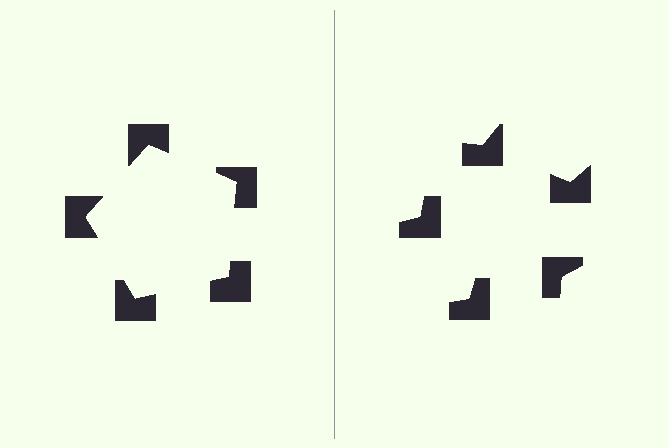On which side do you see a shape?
An illusory pentagon appears on the left side. On the right side the wedge cuts are rotated, so no coherent shape forms.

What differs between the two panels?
The notched squares are positioned identically on both sides; only the wedge orientations differ. On the left they align to a pentagon; on the right they are misaligned.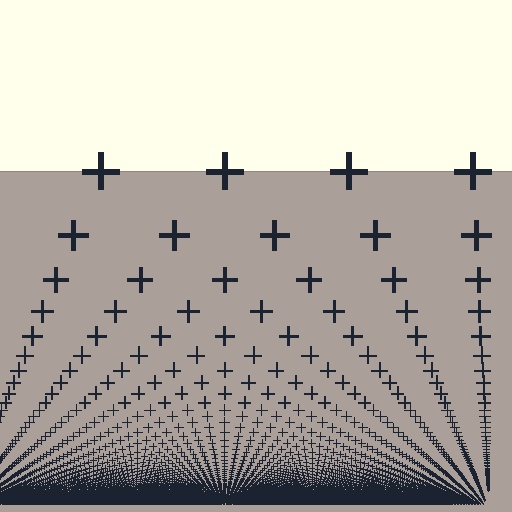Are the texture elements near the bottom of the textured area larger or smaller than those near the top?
Smaller. The gradient is inverted — elements near the bottom are smaller and denser.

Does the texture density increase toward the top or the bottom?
Density increases toward the bottom.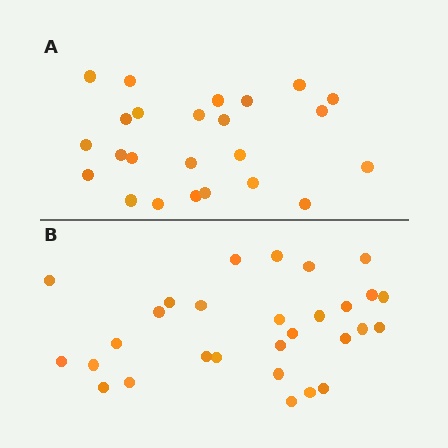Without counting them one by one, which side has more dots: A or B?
Region B (the bottom region) has more dots.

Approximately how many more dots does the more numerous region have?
Region B has about 5 more dots than region A.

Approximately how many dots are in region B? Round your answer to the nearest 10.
About 30 dots. (The exact count is 29, which rounds to 30.)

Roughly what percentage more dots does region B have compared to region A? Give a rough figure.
About 20% more.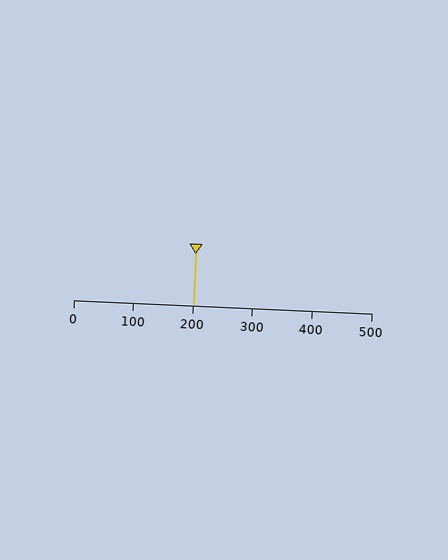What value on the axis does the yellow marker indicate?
The marker indicates approximately 200.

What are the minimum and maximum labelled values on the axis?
The axis runs from 0 to 500.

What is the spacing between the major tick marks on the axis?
The major ticks are spaced 100 apart.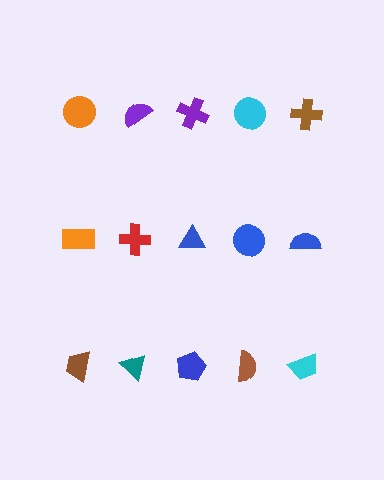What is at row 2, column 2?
A red cross.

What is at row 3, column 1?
A brown trapezoid.